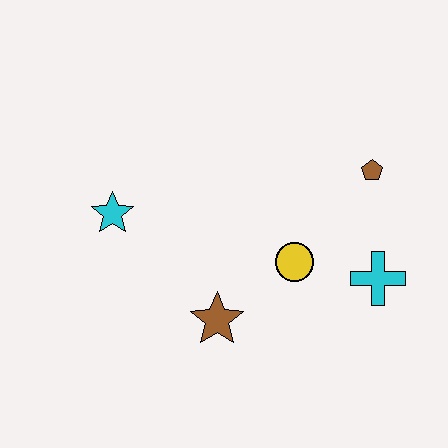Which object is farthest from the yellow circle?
The cyan star is farthest from the yellow circle.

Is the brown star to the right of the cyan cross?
No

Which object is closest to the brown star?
The yellow circle is closest to the brown star.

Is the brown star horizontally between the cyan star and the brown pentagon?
Yes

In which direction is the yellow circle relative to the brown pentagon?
The yellow circle is below the brown pentagon.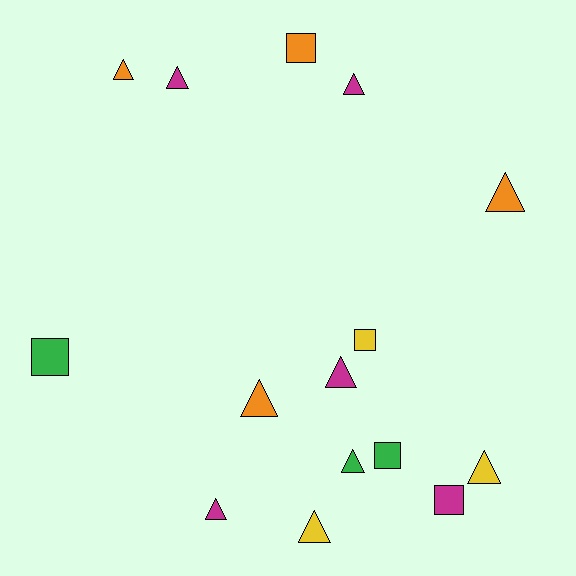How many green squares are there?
There are 2 green squares.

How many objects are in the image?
There are 15 objects.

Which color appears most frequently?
Magenta, with 5 objects.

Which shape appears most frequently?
Triangle, with 10 objects.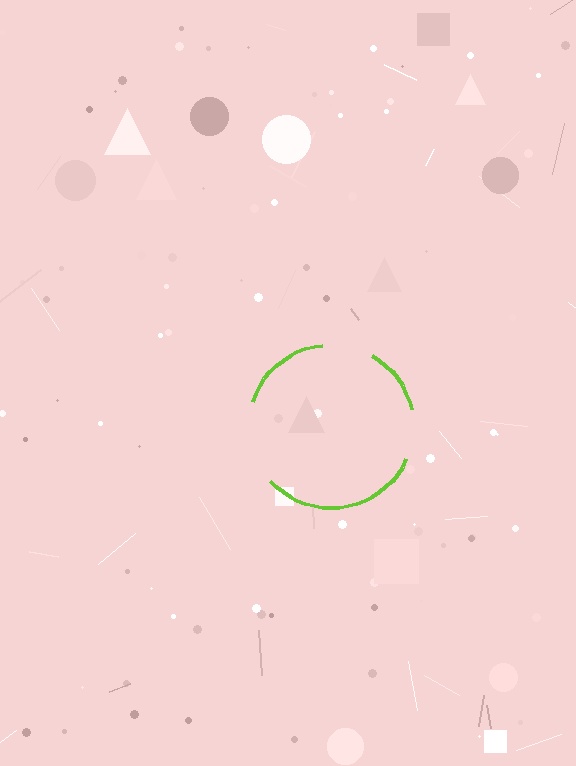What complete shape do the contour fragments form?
The contour fragments form a circle.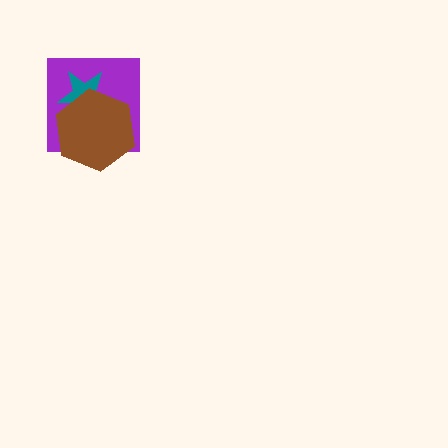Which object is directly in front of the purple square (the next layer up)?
The teal star is directly in front of the purple square.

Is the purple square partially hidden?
Yes, it is partially covered by another shape.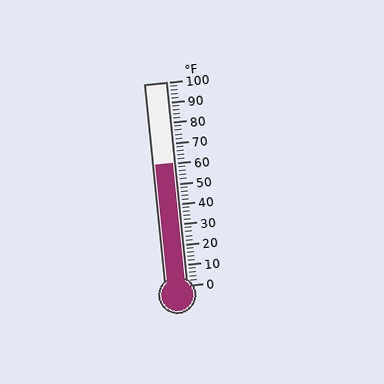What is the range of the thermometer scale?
The thermometer scale ranges from 0°F to 100°F.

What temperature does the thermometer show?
The thermometer shows approximately 60°F.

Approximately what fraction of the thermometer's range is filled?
The thermometer is filled to approximately 60% of its range.